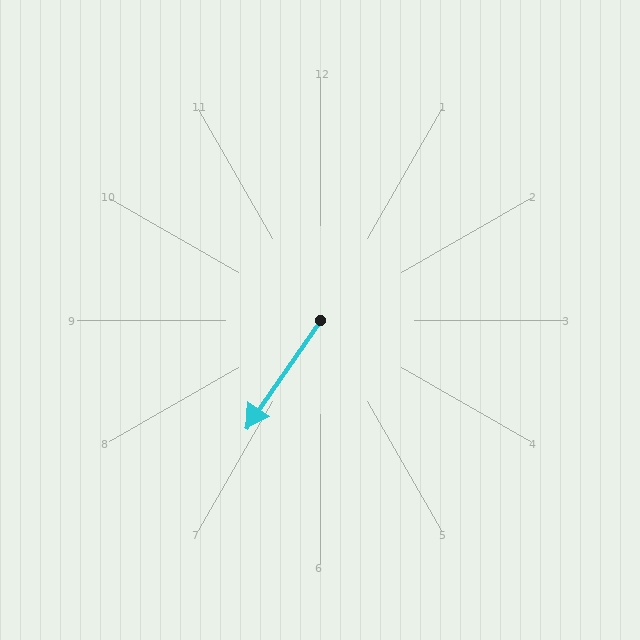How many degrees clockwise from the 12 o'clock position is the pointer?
Approximately 214 degrees.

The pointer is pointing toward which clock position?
Roughly 7 o'clock.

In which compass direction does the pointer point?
Southwest.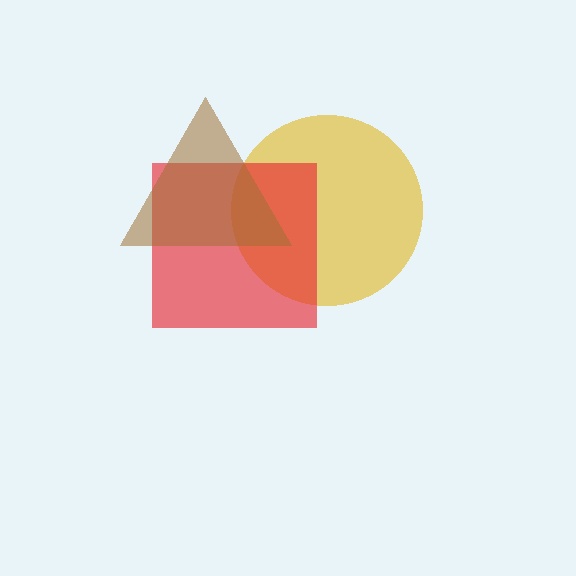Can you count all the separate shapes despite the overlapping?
Yes, there are 3 separate shapes.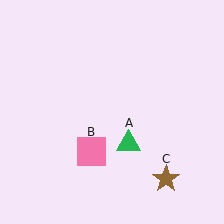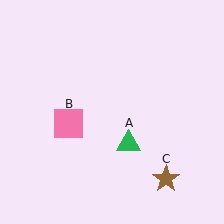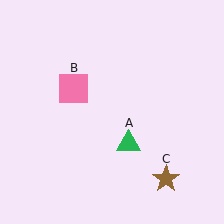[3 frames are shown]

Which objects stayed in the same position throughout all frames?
Green triangle (object A) and brown star (object C) remained stationary.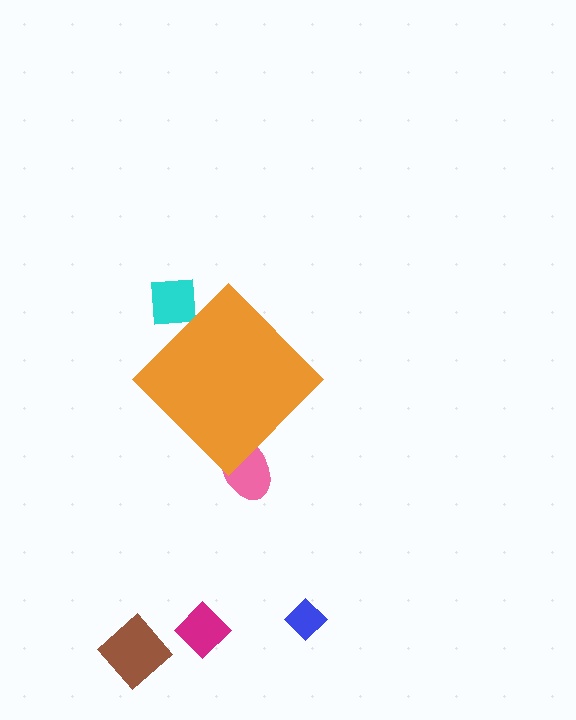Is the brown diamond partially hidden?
No, the brown diamond is fully visible.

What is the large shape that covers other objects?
An orange diamond.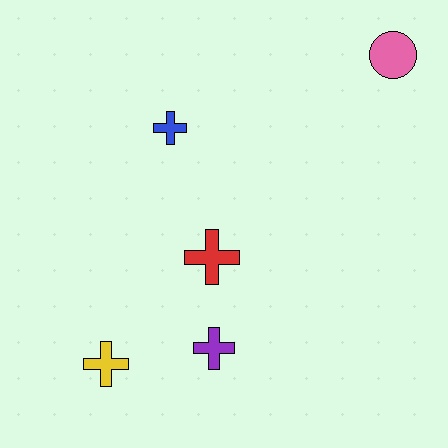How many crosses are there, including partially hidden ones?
There are 4 crosses.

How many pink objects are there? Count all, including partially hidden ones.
There is 1 pink object.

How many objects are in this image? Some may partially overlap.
There are 5 objects.